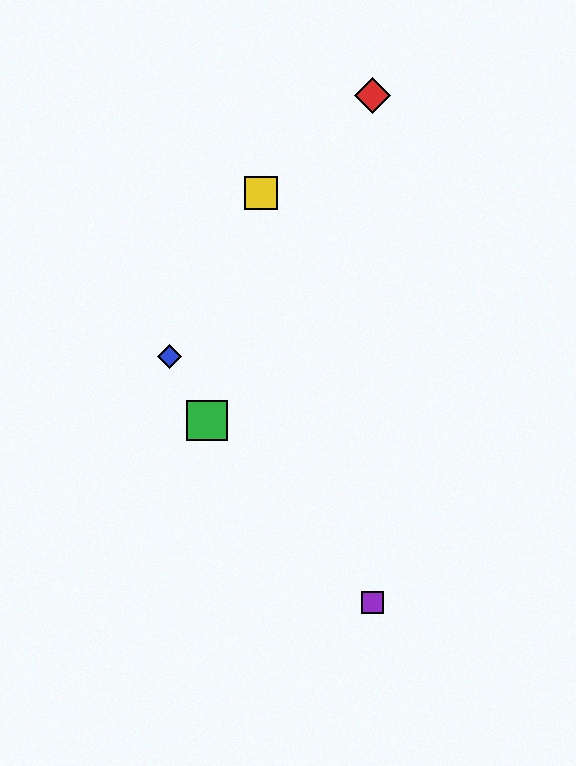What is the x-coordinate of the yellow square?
The yellow square is at x≈261.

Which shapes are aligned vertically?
The red diamond, the purple square are aligned vertically.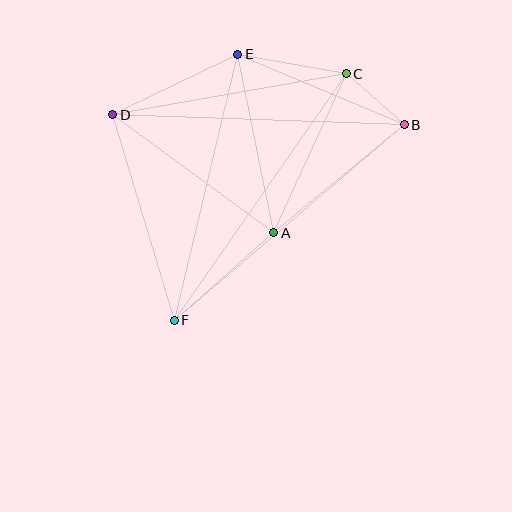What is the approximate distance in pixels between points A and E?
The distance between A and E is approximately 182 pixels.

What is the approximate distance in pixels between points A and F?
The distance between A and F is approximately 133 pixels.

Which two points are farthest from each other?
Points B and F are farthest from each other.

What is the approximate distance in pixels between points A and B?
The distance between A and B is approximately 169 pixels.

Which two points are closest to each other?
Points B and C are closest to each other.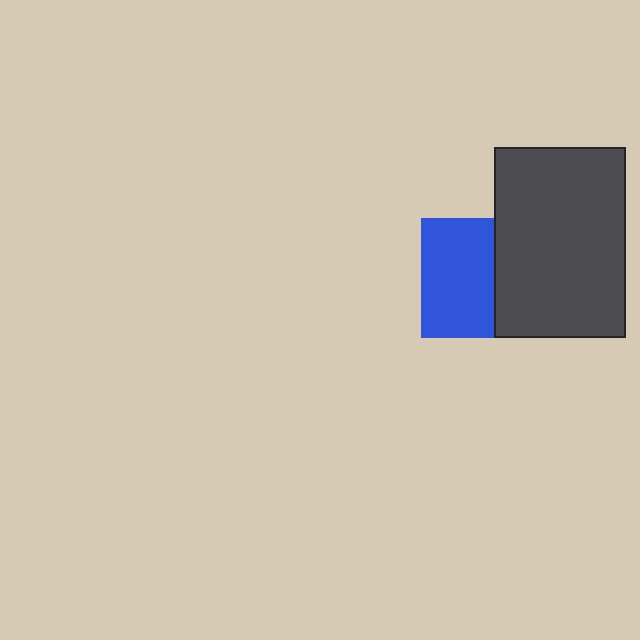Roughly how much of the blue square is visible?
About half of it is visible (roughly 61%).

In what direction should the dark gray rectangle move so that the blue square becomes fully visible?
The dark gray rectangle should move right. That is the shortest direction to clear the overlap and leave the blue square fully visible.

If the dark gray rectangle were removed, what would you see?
You would see the complete blue square.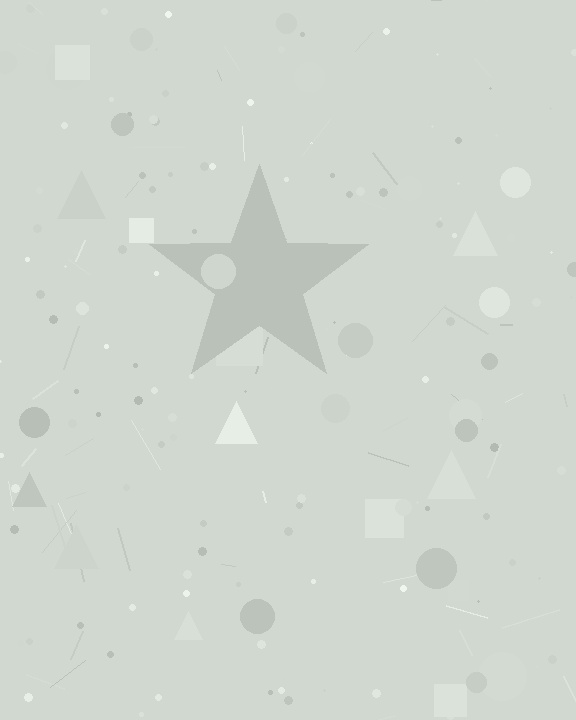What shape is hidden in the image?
A star is hidden in the image.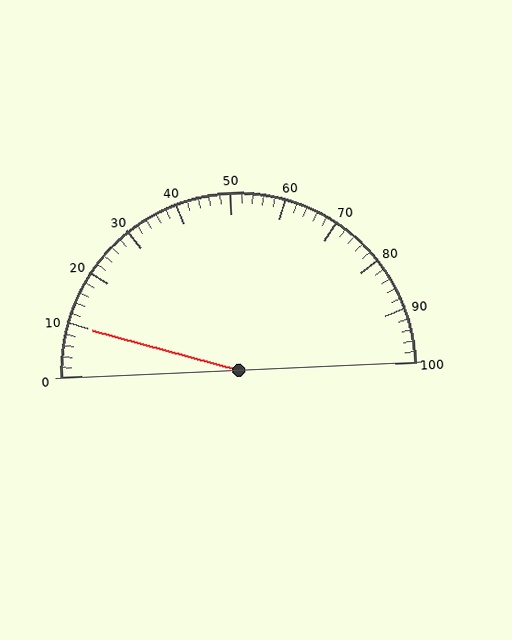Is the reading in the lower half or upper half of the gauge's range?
The reading is in the lower half of the range (0 to 100).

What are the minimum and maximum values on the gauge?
The gauge ranges from 0 to 100.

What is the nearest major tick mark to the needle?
The nearest major tick mark is 10.